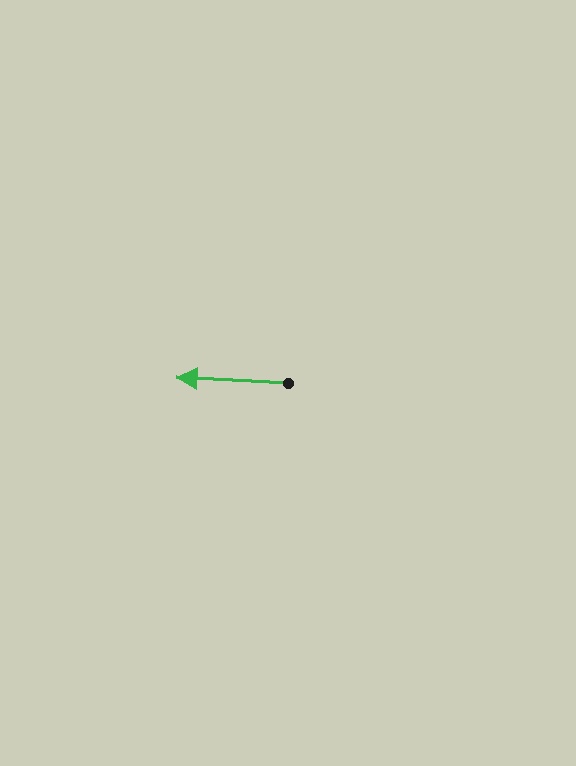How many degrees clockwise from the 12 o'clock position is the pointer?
Approximately 273 degrees.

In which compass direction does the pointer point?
West.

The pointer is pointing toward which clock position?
Roughly 9 o'clock.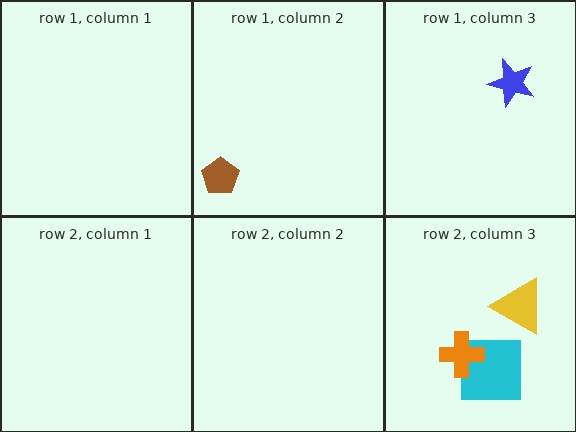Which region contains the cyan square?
The row 2, column 3 region.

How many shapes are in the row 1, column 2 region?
1.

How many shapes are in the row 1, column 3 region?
1.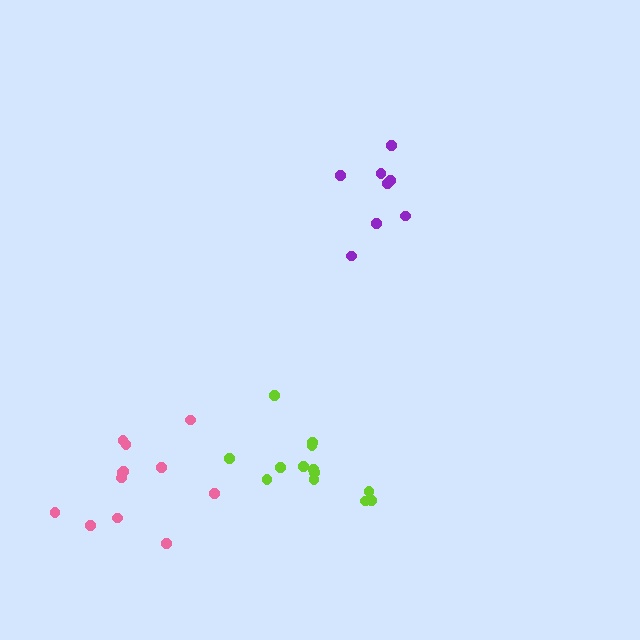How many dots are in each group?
Group 1: 8 dots, Group 2: 13 dots, Group 3: 12 dots (33 total).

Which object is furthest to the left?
The pink cluster is leftmost.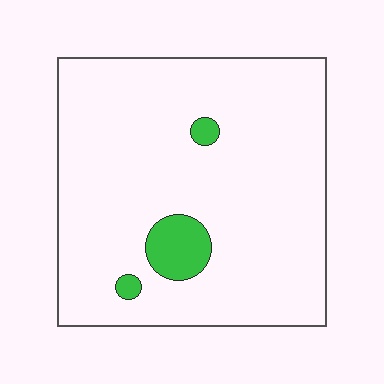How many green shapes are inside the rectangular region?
3.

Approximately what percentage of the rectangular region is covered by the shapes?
Approximately 5%.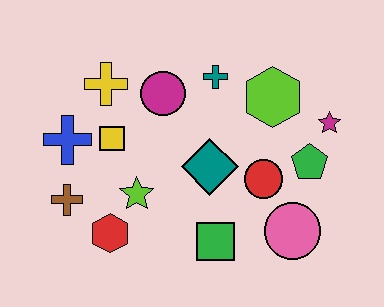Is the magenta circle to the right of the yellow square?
Yes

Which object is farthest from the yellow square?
The magenta star is farthest from the yellow square.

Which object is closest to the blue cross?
The yellow square is closest to the blue cross.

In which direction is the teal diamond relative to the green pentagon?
The teal diamond is to the left of the green pentagon.